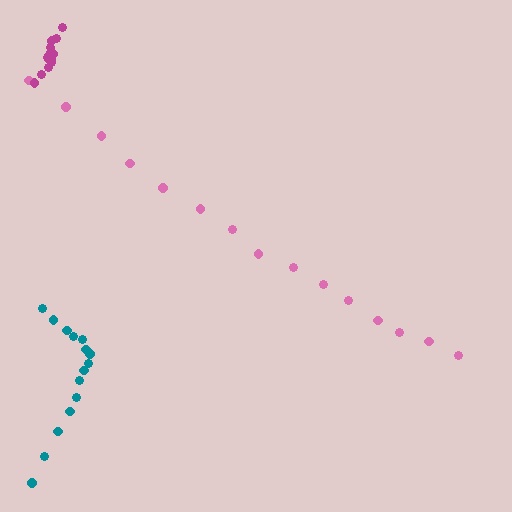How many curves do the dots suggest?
There are 3 distinct paths.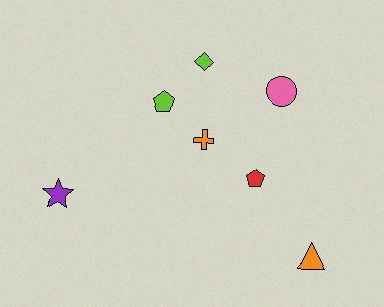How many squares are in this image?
There are no squares.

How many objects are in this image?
There are 7 objects.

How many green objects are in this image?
There are no green objects.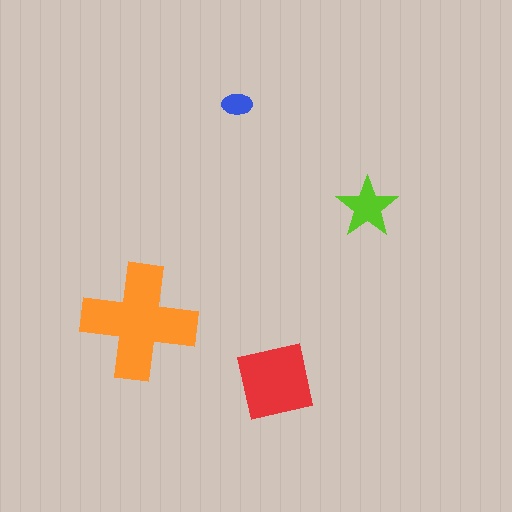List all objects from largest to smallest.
The orange cross, the red square, the lime star, the blue ellipse.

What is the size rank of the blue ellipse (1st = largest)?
4th.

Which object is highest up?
The blue ellipse is topmost.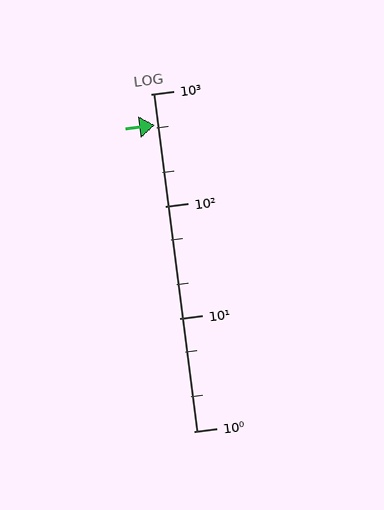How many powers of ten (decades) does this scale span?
The scale spans 3 decades, from 1 to 1000.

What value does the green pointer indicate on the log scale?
The pointer indicates approximately 530.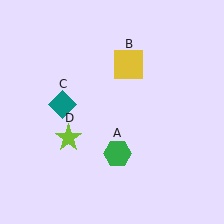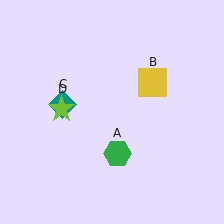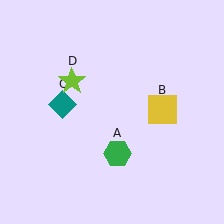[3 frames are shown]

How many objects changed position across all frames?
2 objects changed position: yellow square (object B), lime star (object D).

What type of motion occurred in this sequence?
The yellow square (object B), lime star (object D) rotated clockwise around the center of the scene.